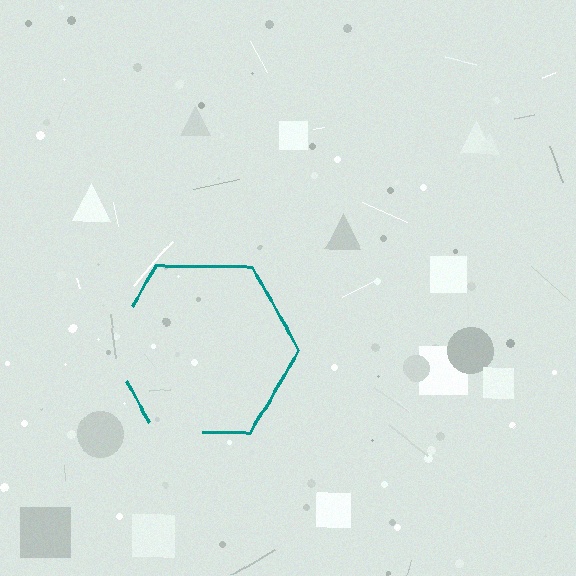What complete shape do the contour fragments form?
The contour fragments form a hexagon.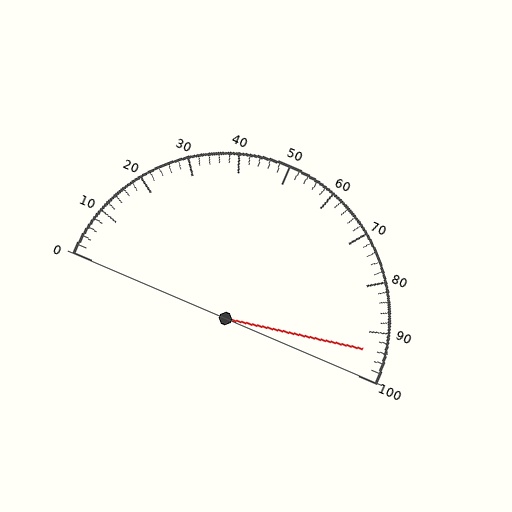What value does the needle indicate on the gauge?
The needle indicates approximately 94.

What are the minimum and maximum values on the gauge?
The gauge ranges from 0 to 100.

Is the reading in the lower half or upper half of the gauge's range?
The reading is in the upper half of the range (0 to 100).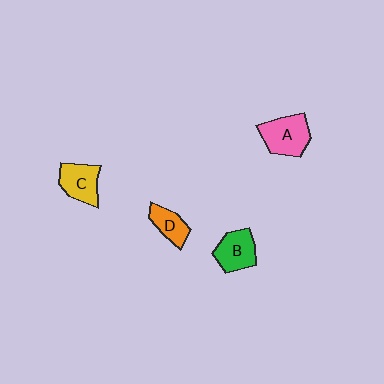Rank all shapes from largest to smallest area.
From largest to smallest: A (pink), B (green), C (yellow), D (orange).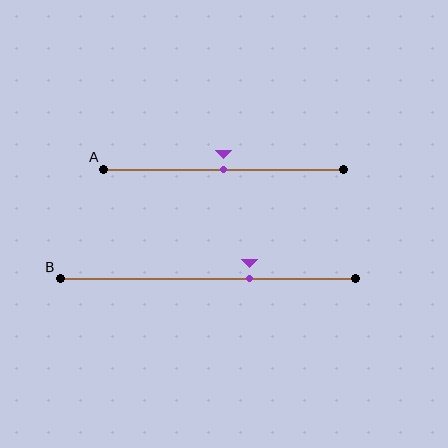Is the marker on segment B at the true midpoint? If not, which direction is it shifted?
No, the marker on segment B is shifted to the right by about 14% of the segment length.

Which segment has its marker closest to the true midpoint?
Segment A has its marker closest to the true midpoint.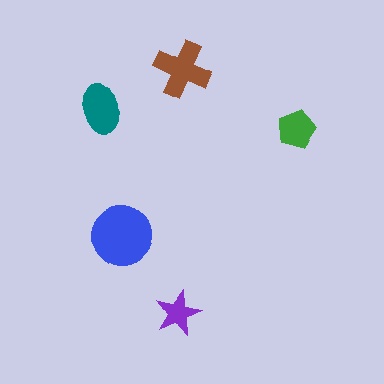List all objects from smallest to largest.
The purple star, the green pentagon, the teal ellipse, the brown cross, the blue circle.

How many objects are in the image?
There are 5 objects in the image.